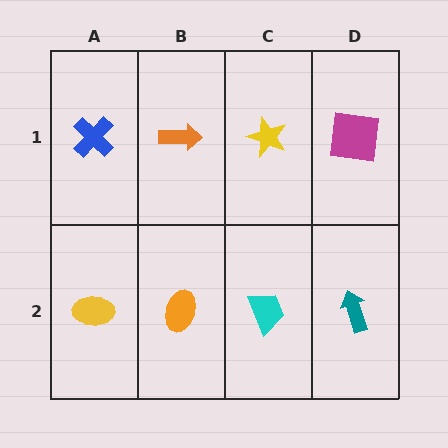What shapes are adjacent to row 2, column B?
An orange arrow (row 1, column B), a yellow ellipse (row 2, column A), a cyan trapezoid (row 2, column C).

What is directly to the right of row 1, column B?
A yellow star.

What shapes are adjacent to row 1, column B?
An orange ellipse (row 2, column B), a blue cross (row 1, column A), a yellow star (row 1, column C).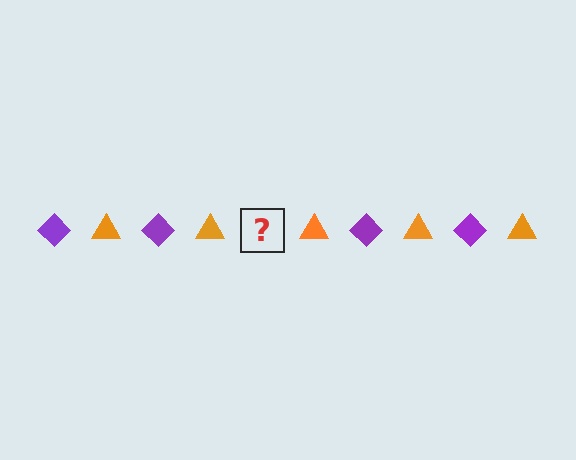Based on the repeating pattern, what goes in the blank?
The blank should be a purple diamond.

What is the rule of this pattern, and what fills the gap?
The rule is that the pattern alternates between purple diamond and orange triangle. The gap should be filled with a purple diamond.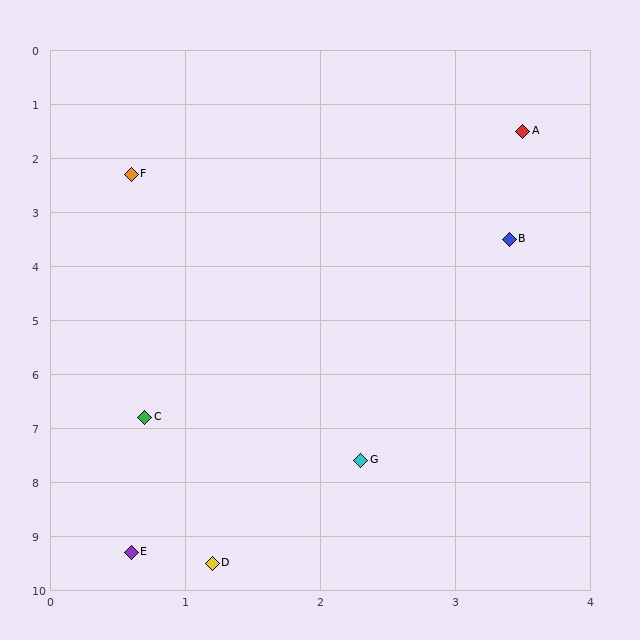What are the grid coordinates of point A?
Point A is at approximately (3.5, 1.5).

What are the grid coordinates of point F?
Point F is at approximately (0.6, 2.3).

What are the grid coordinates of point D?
Point D is at approximately (1.2, 9.5).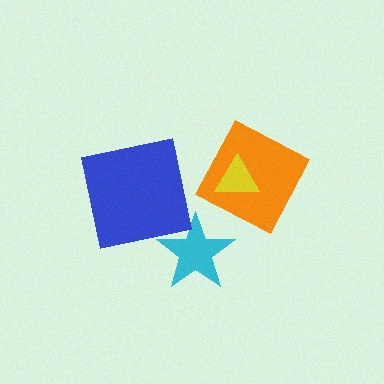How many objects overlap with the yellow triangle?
1 object overlaps with the yellow triangle.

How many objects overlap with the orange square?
1 object overlaps with the orange square.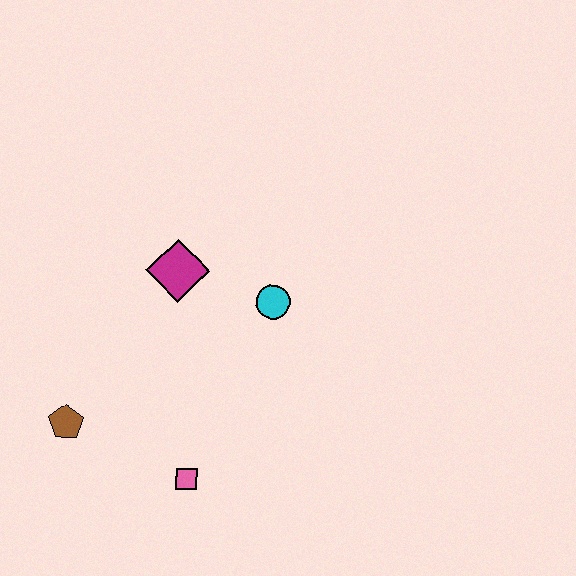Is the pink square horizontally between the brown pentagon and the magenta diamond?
No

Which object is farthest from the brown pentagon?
The cyan circle is farthest from the brown pentagon.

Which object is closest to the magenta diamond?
The cyan circle is closest to the magenta diamond.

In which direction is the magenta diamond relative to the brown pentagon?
The magenta diamond is above the brown pentagon.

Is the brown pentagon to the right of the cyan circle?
No